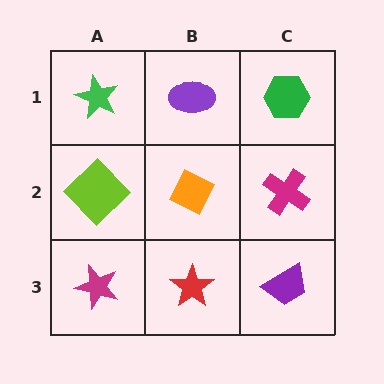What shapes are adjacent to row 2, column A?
A green star (row 1, column A), a magenta star (row 3, column A), an orange diamond (row 2, column B).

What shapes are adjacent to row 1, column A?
A lime diamond (row 2, column A), a purple ellipse (row 1, column B).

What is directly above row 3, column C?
A magenta cross.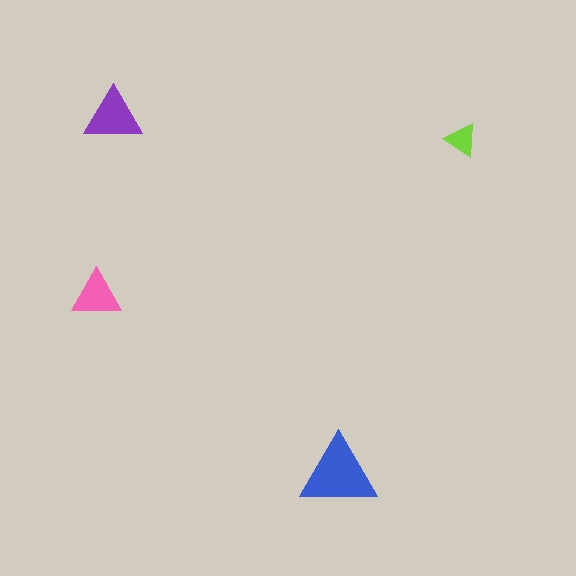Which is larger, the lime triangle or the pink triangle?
The pink one.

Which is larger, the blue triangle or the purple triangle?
The blue one.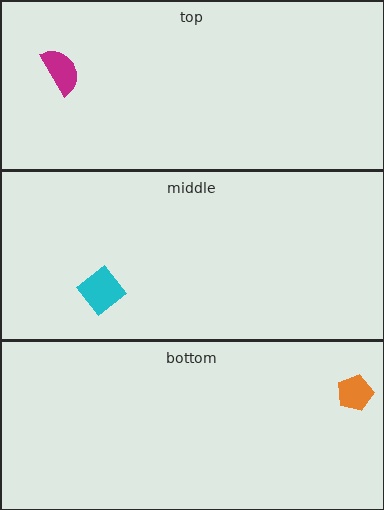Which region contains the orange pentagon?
The bottom region.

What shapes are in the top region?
The magenta semicircle.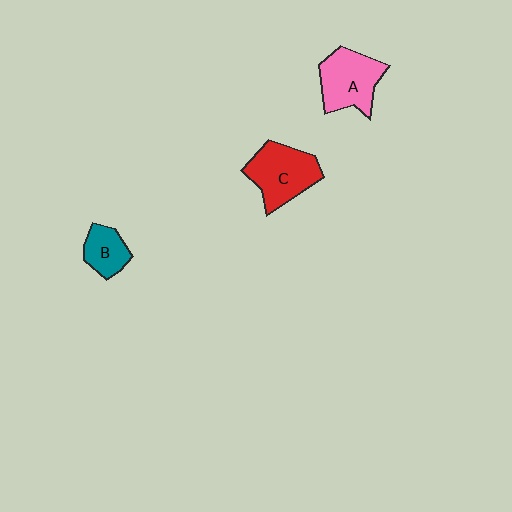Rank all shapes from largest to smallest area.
From largest to smallest: C (red), A (pink), B (teal).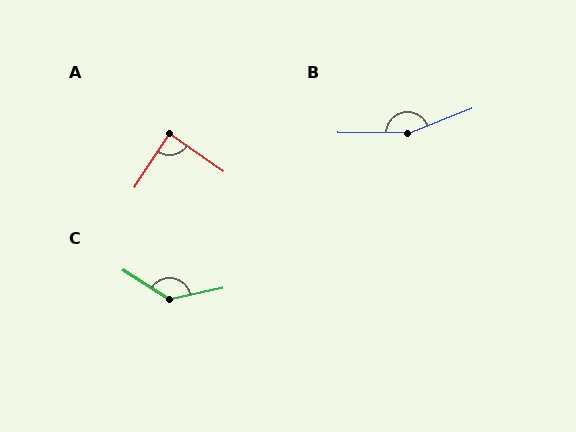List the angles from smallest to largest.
A (88°), C (135°), B (158°).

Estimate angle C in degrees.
Approximately 135 degrees.